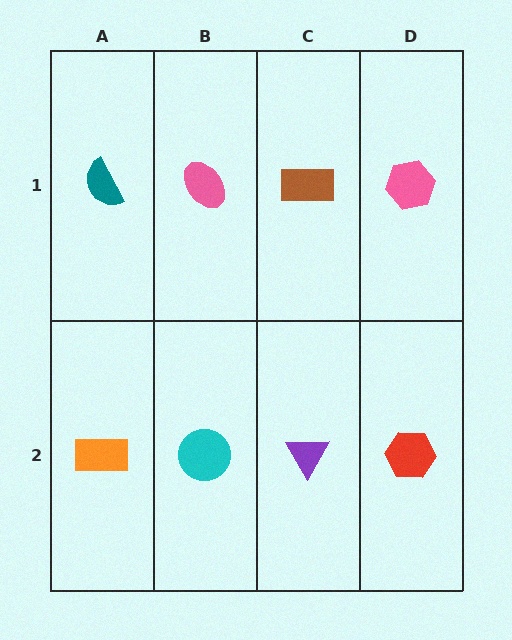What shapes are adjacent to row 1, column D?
A red hexagon (row 2, column D), a brown rectangle (row 1, column C).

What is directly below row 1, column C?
A purple triangle.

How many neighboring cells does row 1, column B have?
3.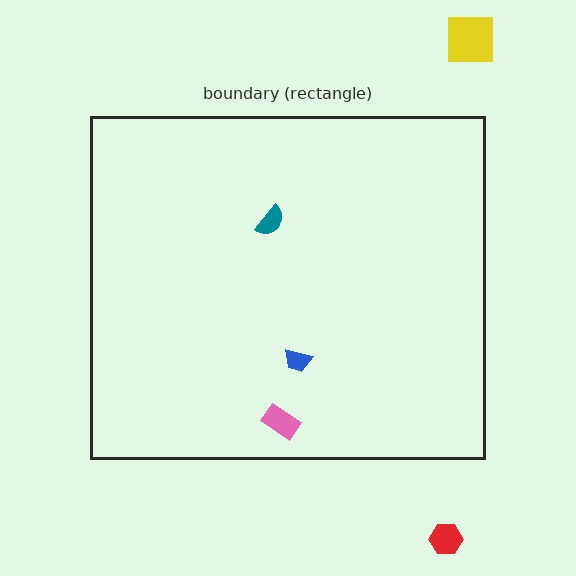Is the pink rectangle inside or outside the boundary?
Inside.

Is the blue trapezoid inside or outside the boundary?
Inside.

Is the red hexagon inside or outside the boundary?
Outside.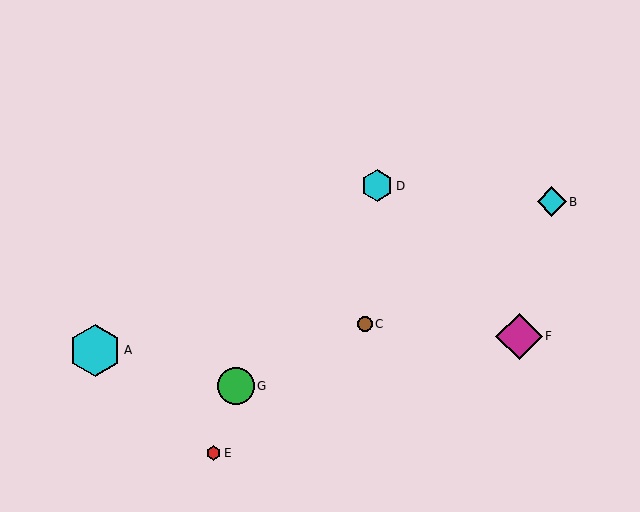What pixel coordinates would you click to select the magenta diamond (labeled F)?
Click at (519, 336) to select the magenta diamond F.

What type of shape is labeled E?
Shape E is a red hexagon.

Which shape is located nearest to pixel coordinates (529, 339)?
The magenta diamond (labeled F) at (519, 336) is nearest to that location.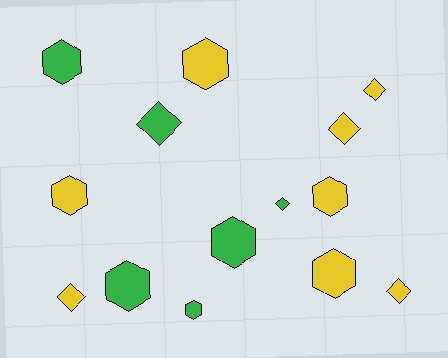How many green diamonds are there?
There are 2 green diamonds.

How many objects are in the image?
There are 14 objects.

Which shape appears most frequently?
Hexagon, with 8 objects.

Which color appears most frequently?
Yellow, with 8 objects.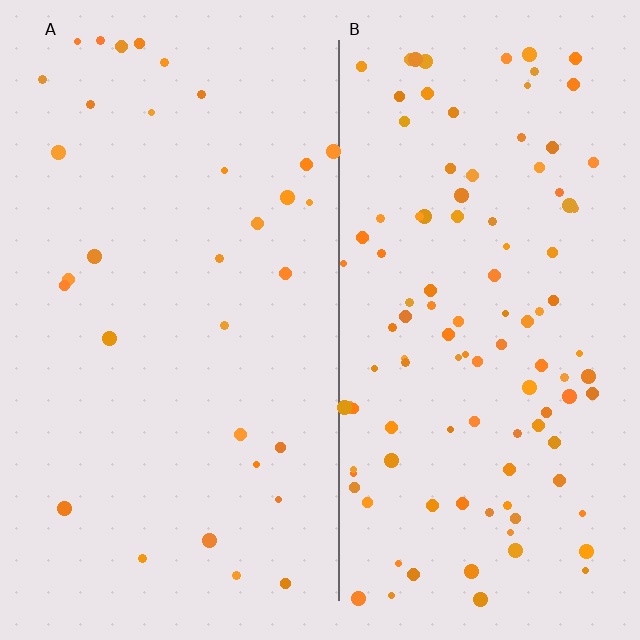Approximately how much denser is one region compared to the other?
Approximately 3.3× — region B over region A.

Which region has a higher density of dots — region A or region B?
B (the right).